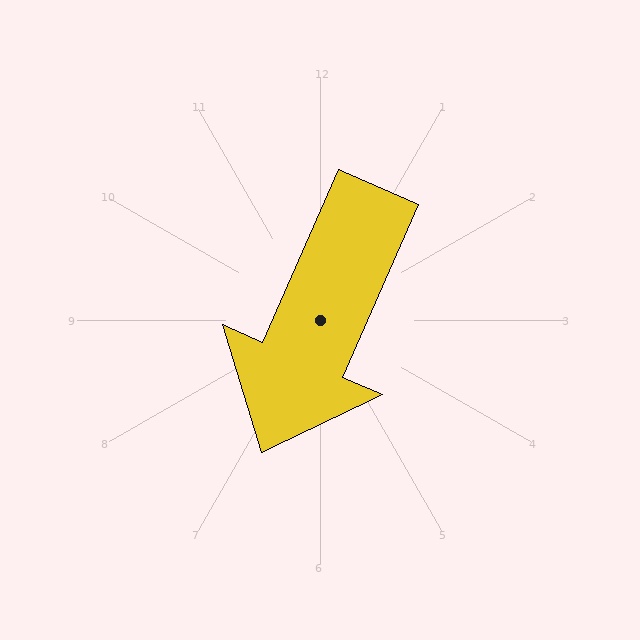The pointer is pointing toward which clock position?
Roughly 7 o'clock.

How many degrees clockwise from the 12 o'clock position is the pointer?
Approximately 204 degrees.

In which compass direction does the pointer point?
Southwest.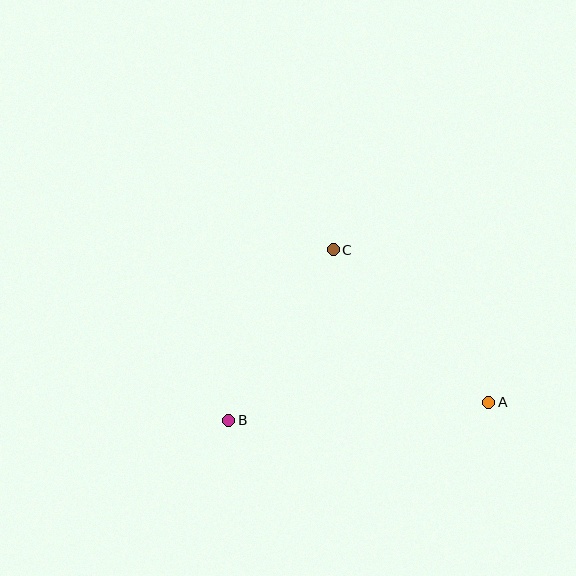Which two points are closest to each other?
Points B and C are closest to each other.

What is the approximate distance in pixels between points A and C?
The distance between A and C is approximately 218 pixels.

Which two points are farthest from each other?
Points A and B are farthest from each other.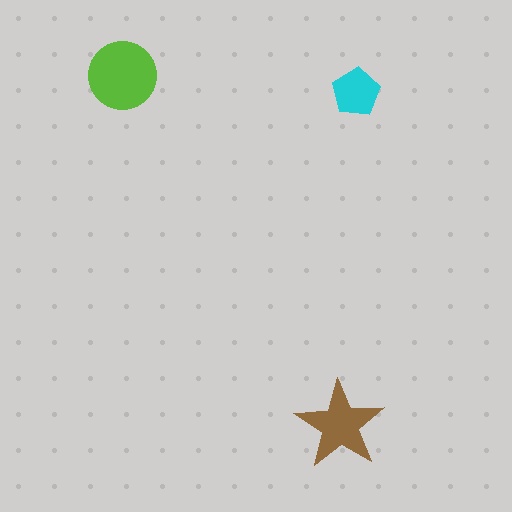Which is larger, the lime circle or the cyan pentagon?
The lime circle.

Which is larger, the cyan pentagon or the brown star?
The brown star.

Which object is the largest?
The lime circle.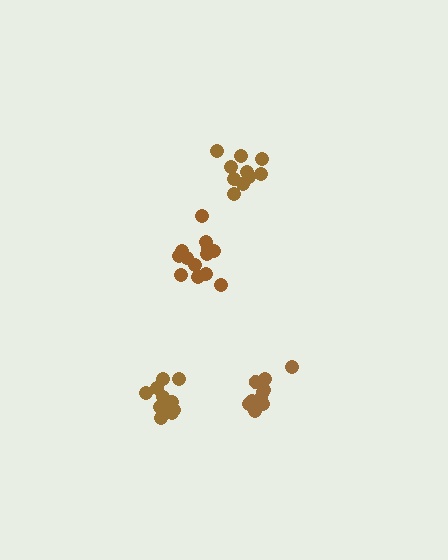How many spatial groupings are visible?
There are 4 spatial groupings.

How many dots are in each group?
Group 1: 13 dots, Group 2: 10 dots, Group 3: 10 dots, Group 4: 13 dots (46 total).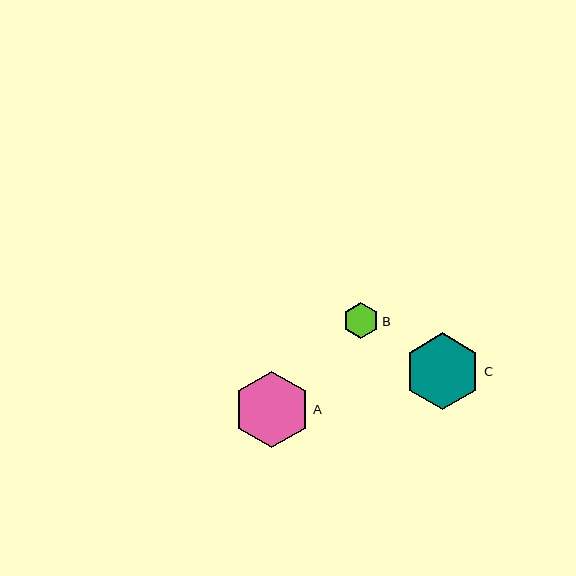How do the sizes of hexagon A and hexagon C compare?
Hexagon A and hexagon C are approximately the same size.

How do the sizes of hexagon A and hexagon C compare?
Hexagon A and hexagon C are approximately the same size.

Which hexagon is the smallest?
Hexagon B is the smallest with a size of approximately 36 pixels.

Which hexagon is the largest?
Hexagon A is the largest with a size of approximately 76 pixels.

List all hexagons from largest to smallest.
From largest to smallest: A, C, B.